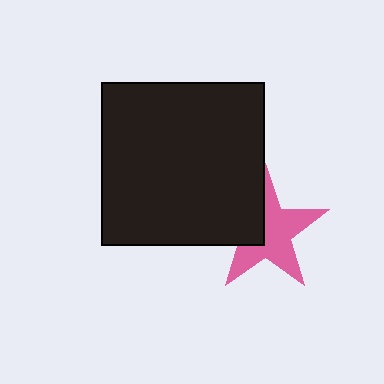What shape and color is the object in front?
The object in front is a black square.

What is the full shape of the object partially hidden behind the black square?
The partially hidden object is a pink star.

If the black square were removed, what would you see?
You would see the complete pink star.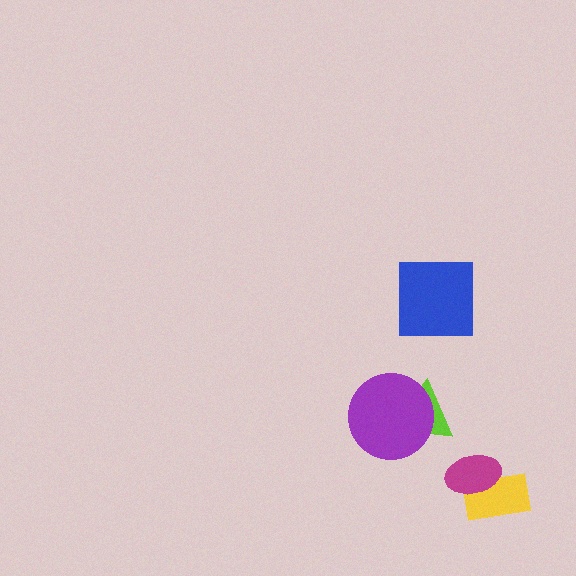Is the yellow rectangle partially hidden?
Yes, it is partially covered by another shape.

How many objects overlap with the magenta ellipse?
1 object overlaps with the magenta ellipse.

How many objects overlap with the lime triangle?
1 object overlaps with the lime triangle.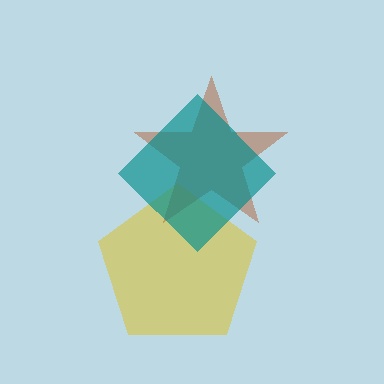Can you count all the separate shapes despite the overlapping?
Yes, there are 3 separate shapes.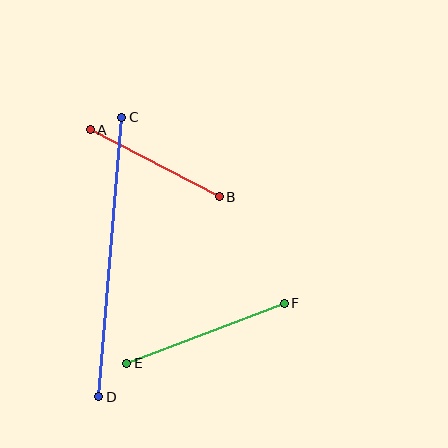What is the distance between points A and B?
The distance is approximately 145 pixels.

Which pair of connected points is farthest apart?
Points C and D are farthest apart.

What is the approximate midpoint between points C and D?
The midpoint is at approximately (110, 257) pixels.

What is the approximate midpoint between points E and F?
The midpoint is at approximately (205, 333) pixels.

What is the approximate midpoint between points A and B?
The midpoint is at approximately (155, 163) pixels.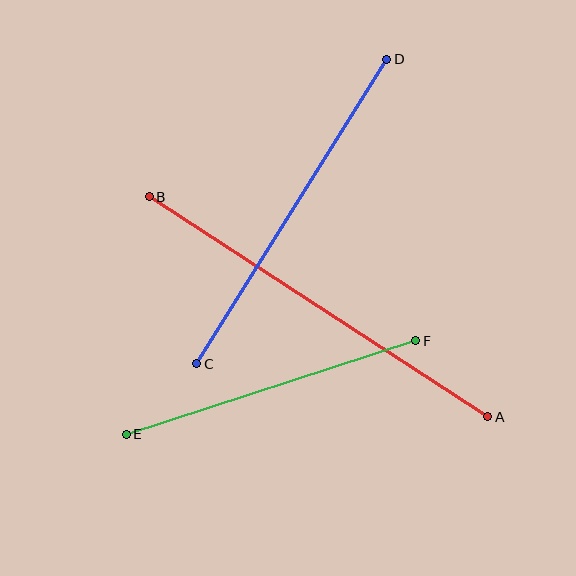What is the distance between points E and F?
The distance is approximately 304 pixels.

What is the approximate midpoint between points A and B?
The midpoint is at approximately (319, 307) pixels.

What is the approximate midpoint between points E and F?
The midpoint is at approximately (271, 388) pixels.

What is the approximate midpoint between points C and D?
The midpoint is at approximately (292, 211) pixels.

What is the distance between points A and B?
The distance is approximately 404 pixels.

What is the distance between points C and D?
The distance is approximately 359 pixels.